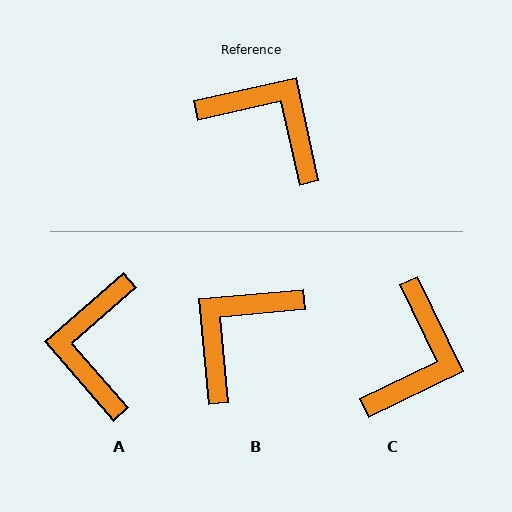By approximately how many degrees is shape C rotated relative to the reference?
Approximately 77 degrees clockwise.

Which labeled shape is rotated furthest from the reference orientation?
A, about 119 degrees away.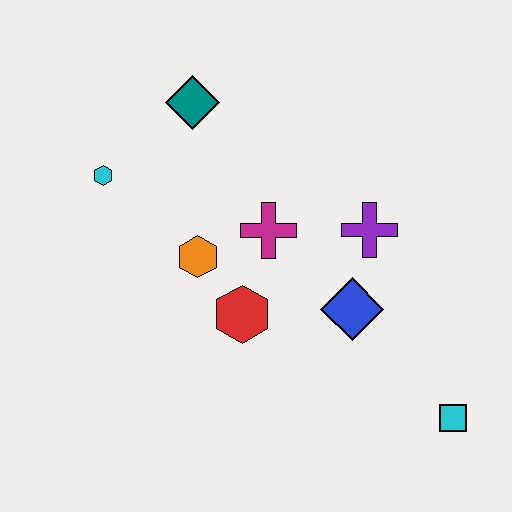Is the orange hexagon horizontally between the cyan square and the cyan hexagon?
Yes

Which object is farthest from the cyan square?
The cyan hexagon is farthest from the cyan square.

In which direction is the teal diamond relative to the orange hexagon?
The teal diamond is above the orange hexagon.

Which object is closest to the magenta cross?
The orange hexagon is closest to the magenta cross.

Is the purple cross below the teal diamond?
Yes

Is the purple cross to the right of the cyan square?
No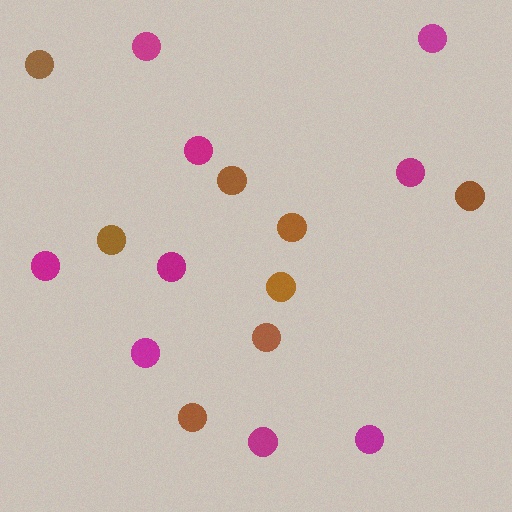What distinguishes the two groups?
There are 2 groups: one group of magenta circles (9) and one group of brown circles (8).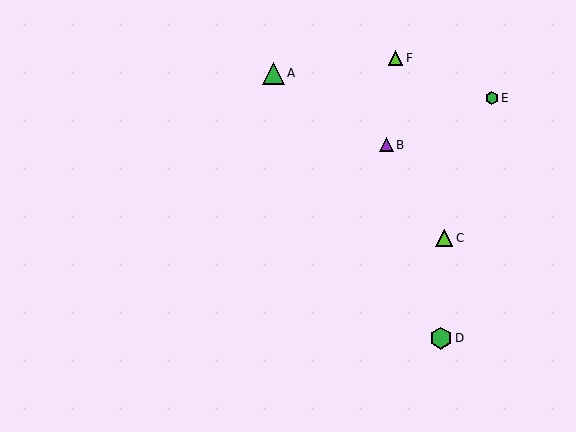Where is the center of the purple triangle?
The center of the purple triangle is at (386, 145).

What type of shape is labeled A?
Shape A is a green triangle.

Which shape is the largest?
The green triangle (labeled A) is the largest.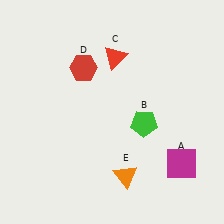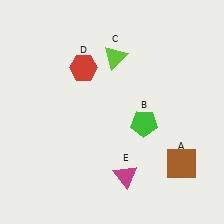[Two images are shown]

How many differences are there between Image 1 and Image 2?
There are 3 differences between the two images.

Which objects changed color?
A changed from magenta to brown. C changed from red to lime. E changed from orange to magenta.